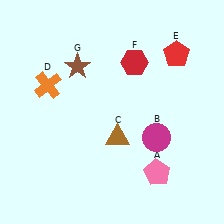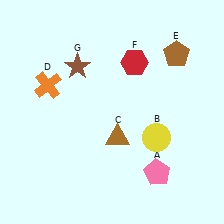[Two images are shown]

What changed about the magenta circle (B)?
In Image 1, B is magenta. In Image 2, it changed to yellow.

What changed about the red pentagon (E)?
In Image 1, E is red. In Image 2, it changed to brown.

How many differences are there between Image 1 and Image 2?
There are 2 differences between the two images.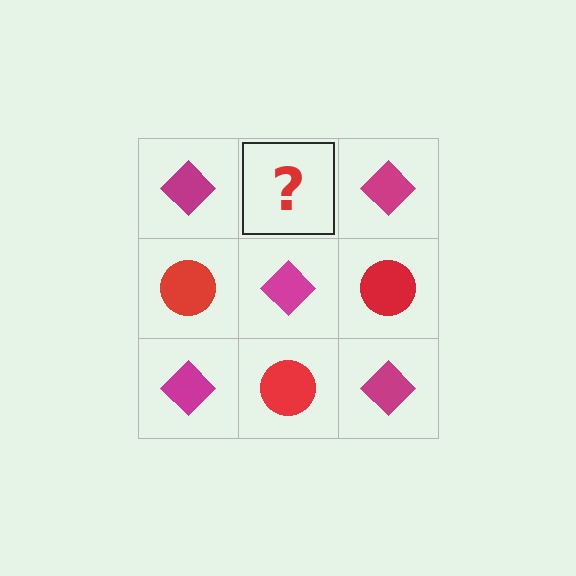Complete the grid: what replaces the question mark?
The question mark should be replaced with a red circle.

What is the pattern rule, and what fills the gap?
The rule is that it alternates magenta diamond and red circle in a checkerboard pattern. The gap should be filled with a red circle.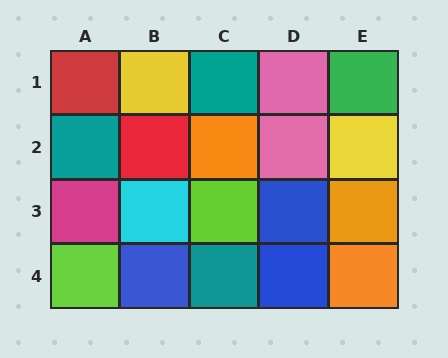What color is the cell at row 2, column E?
Yellow.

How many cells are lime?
2 cells are lime.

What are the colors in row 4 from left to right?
Lime, blue, teal, blue, orange.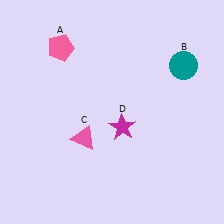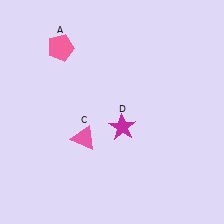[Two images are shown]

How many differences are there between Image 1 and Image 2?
There is 1 difference between the two images.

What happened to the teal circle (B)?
The teal circle (B) was removed in Image 2. It was in the top-right area of Image 1.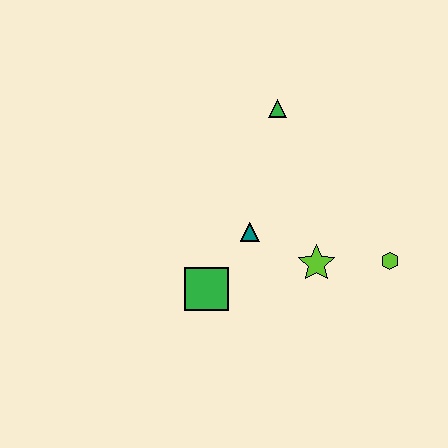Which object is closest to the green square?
The teal triangle is closest to the green square.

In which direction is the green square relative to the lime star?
The green square is to the left of the lime star.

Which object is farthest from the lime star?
The green triangle is farthest from the lime star.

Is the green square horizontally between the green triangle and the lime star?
No